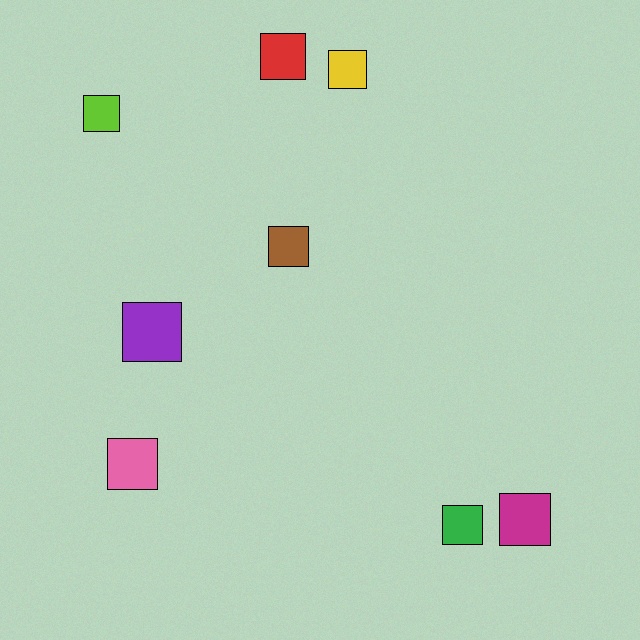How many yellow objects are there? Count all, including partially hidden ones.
There is 1 yellow object.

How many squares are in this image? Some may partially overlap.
There are 8 squares.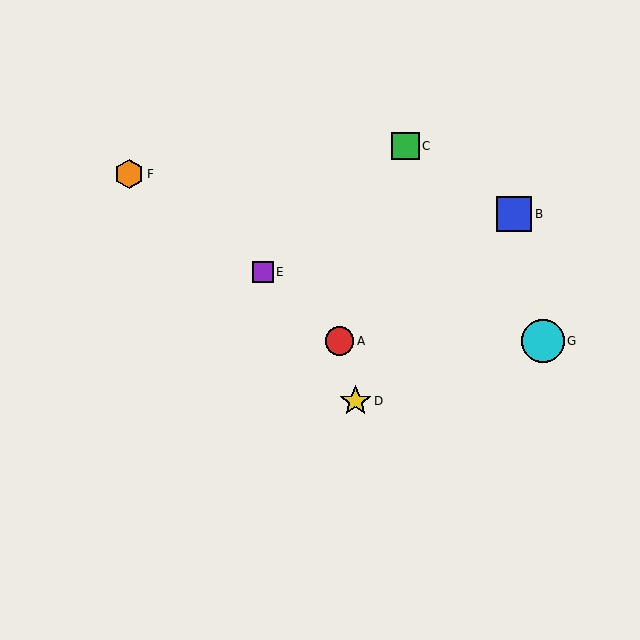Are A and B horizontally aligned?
No, A is at y≈341 and B is at y≈214.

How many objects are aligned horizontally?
2 objects (A, G) are aligned horizontally.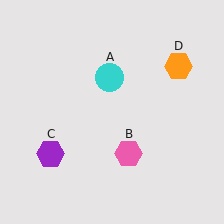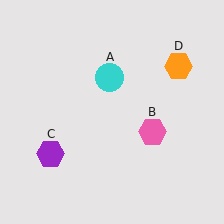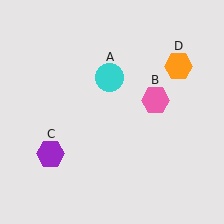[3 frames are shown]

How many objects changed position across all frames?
1 object changed position: pink hexagon (object B).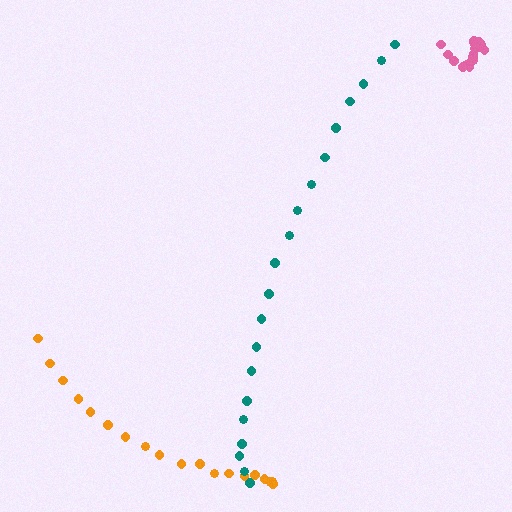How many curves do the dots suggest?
There are 3 distinct paths.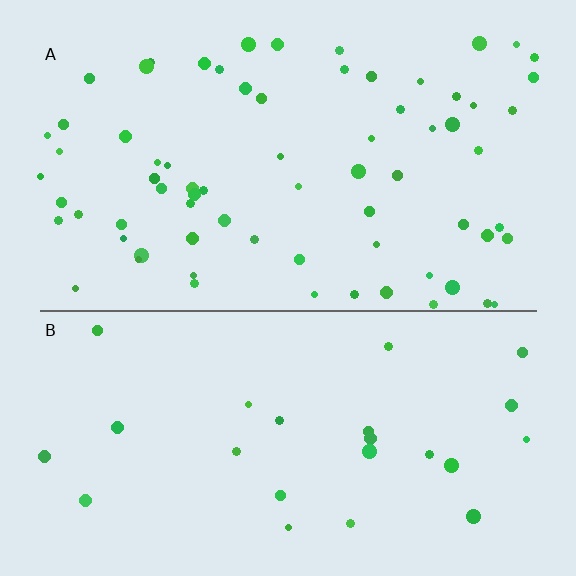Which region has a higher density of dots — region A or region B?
A (the top).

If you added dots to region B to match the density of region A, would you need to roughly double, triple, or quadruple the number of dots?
Approximately triple.